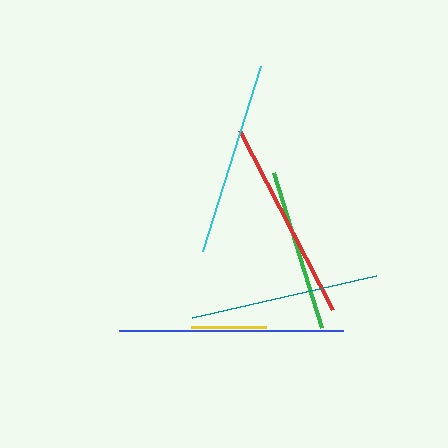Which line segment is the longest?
The blue line is the longest at approximately 224 pixels.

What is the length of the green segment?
The green segment is approximately 162 pixels long.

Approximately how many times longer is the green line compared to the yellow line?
The green line is approximately 2.1 times the length of the yellow line.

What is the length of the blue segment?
The blue segment is approximately 224 pixels long.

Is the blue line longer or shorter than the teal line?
The blue line is longer than the teal line.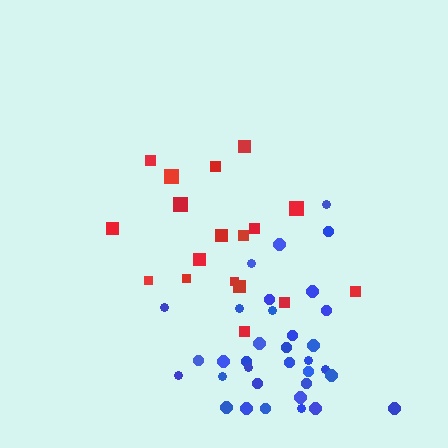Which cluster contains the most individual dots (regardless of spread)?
Blue (34).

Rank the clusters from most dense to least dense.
blue, red.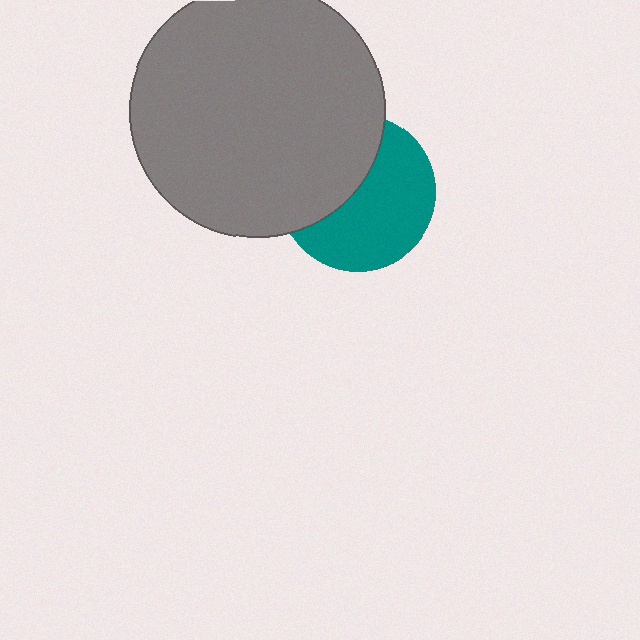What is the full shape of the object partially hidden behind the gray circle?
The partially hidden object is a teal circle.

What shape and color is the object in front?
The object in front is a gray circle.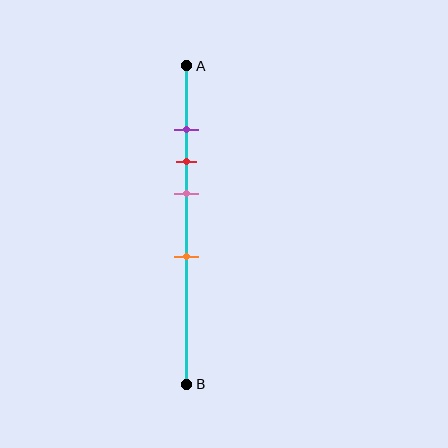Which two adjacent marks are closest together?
The purple and red marks are the closest adjacent pair.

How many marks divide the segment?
There are 4 marks dividing the segment.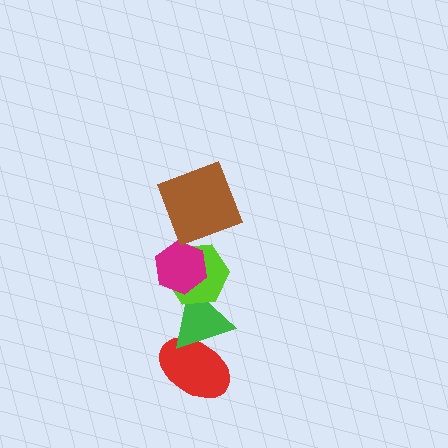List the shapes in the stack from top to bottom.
From top to bottom: the brown square, the magenta hexagon, the lime hexagon, the green triangle, the red ellipse.